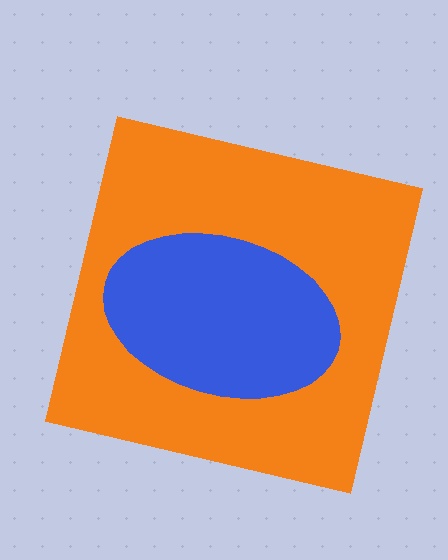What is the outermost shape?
The orange square.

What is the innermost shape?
The blue ellipse.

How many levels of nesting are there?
2.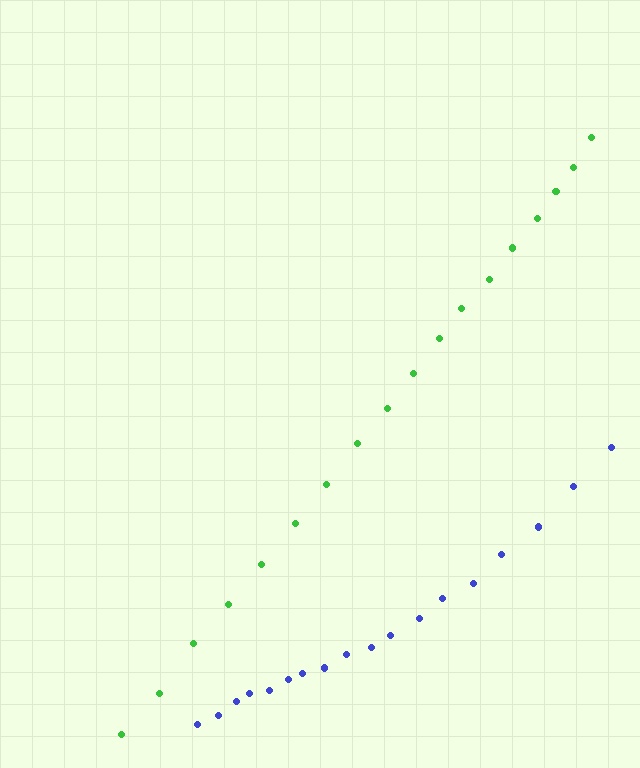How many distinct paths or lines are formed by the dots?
There are 2 distinct paths.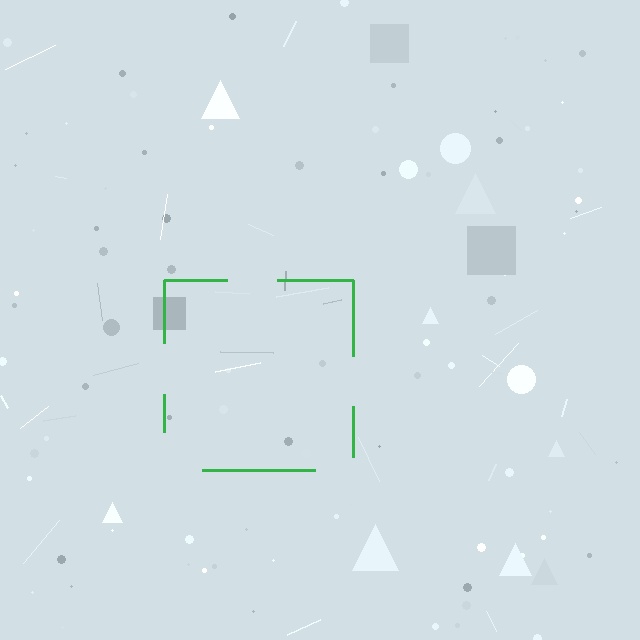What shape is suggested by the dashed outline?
The dashed outline suggests a square.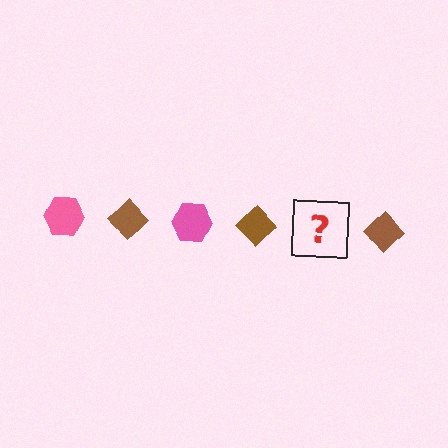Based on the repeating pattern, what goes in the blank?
The blank should be a pink hexagon.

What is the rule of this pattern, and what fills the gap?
The rule is that the pattern alternates between pink hexagon and brown diamond. The gap should be filled with a pink hexagon.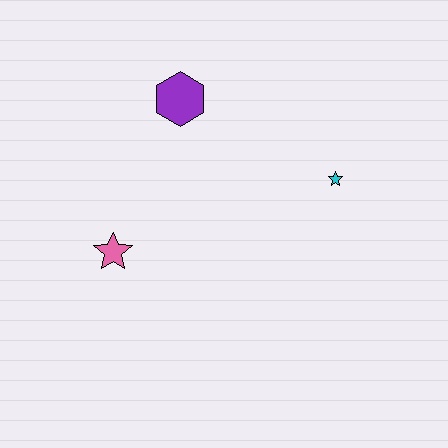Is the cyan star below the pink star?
No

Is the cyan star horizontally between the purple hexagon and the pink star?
No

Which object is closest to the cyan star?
The purple hexagon is closest to the cyan star.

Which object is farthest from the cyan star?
The pink star is farthest from the cyan star.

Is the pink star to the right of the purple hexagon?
No